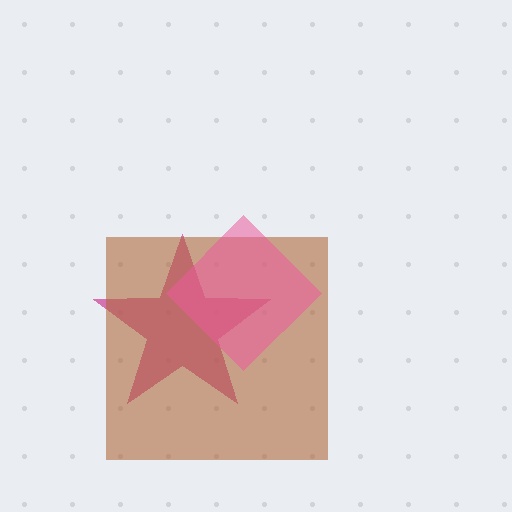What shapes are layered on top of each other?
The layered shapes are: a magenta star, a brown square, a pink diamond.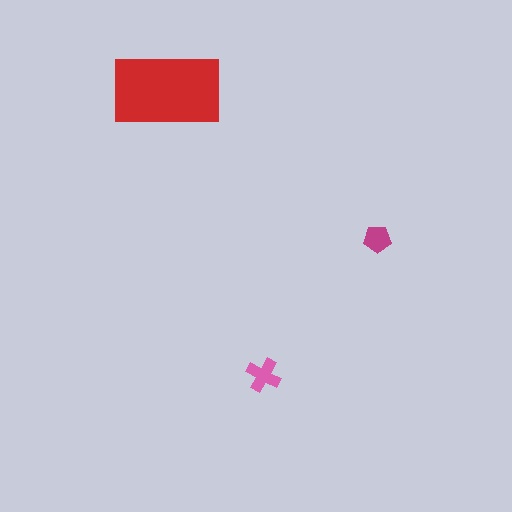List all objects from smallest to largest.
The magenta pentagon, the pink cross, the red rectangle.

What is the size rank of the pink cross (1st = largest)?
2nd.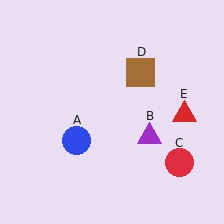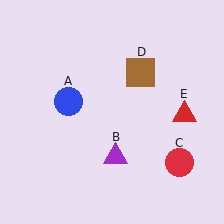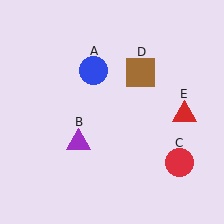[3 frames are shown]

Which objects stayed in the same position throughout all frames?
Red circle (object C) and brown square (object D) and red triangle (object E) remained stationary.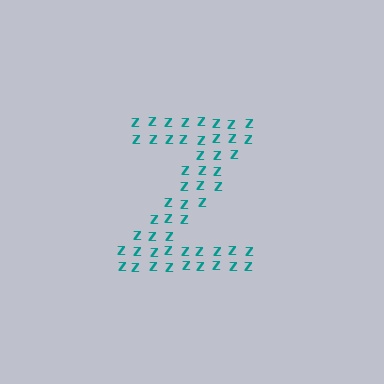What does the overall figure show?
The overall figure shows the letter Z.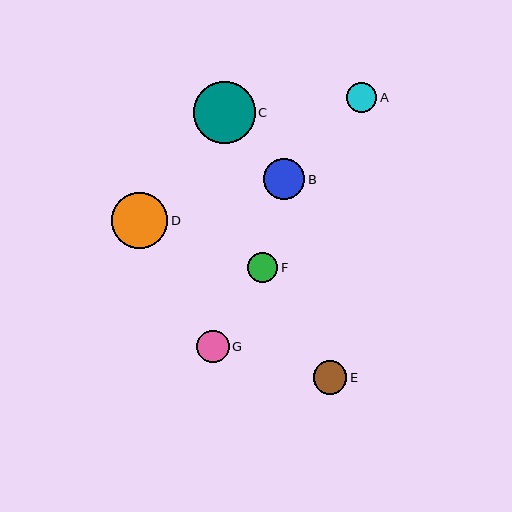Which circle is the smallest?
Circle F is the smallest with a size of approximately 30 pixels.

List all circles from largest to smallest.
From largest to smallest: C, D, B, E, G, A, F.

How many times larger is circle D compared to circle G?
Circle D is approximately 1.7 times the size of circle G.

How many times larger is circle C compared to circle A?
Circle C is approximately 2.0 times the size of circle A.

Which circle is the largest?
Circle C is the largest with a size of approximately 62 pixels.